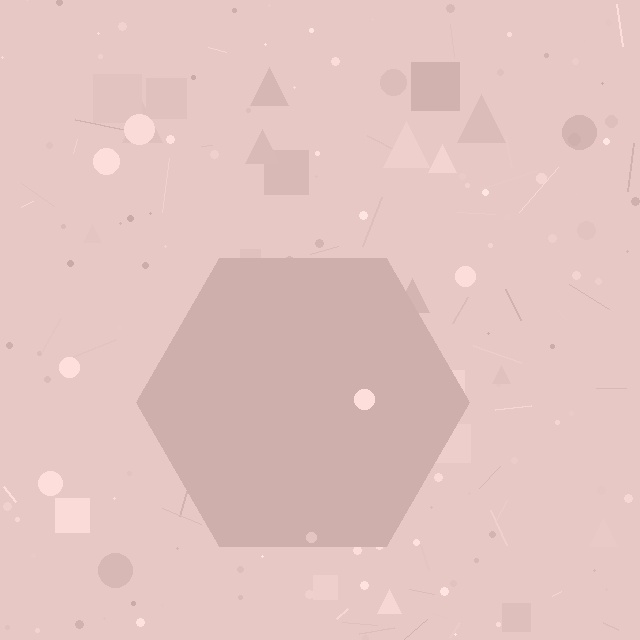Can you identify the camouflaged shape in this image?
The camouflaged shape is a hexagon.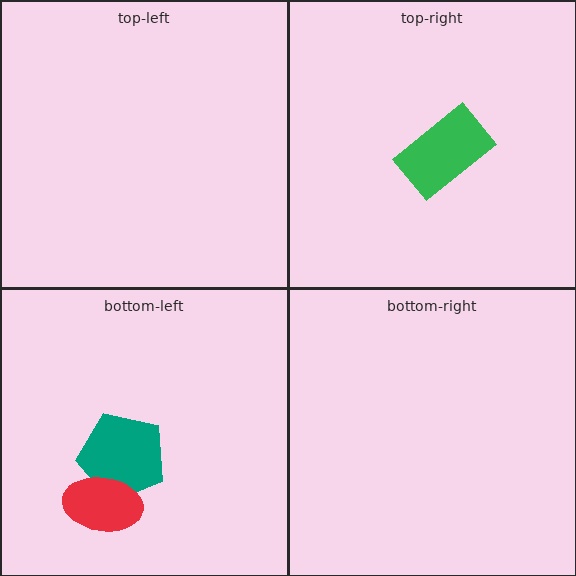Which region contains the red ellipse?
The bottom-left region.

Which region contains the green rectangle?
The top-right region.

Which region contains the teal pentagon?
The bottom-left region.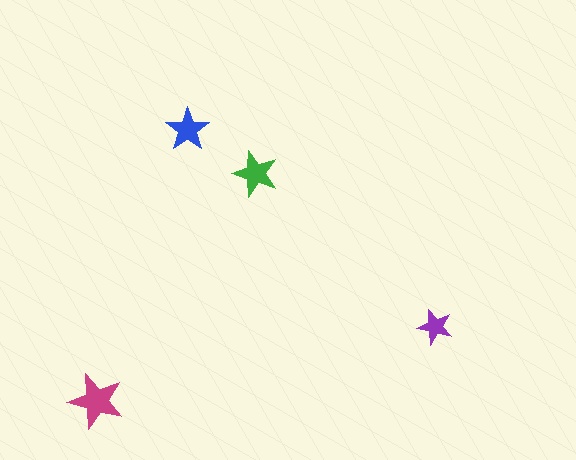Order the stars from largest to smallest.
the magenta one, the green one, the blue one, the purple one.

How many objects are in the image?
There are 4 objects in the image.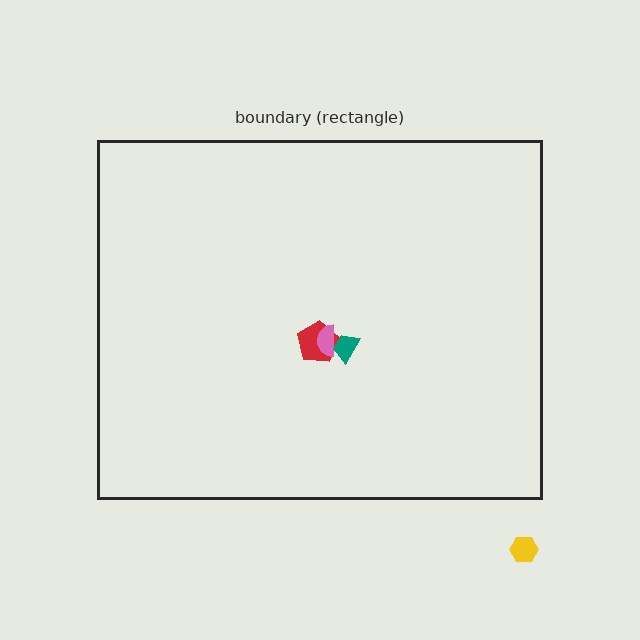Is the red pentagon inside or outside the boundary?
Inside.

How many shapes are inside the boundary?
3 inside, 1 outside.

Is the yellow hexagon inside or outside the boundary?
Outside.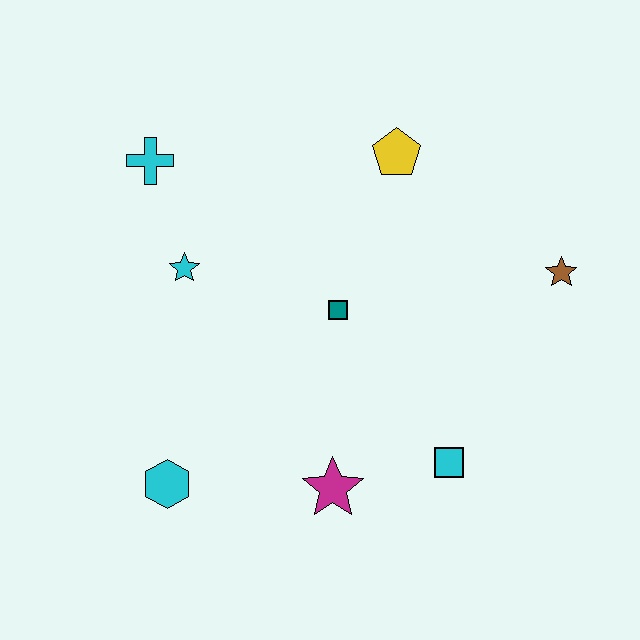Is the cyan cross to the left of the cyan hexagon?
Yes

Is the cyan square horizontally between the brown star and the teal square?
Yes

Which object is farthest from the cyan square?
The cyan cross is farthest from the cyan square.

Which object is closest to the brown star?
The yellow pentagon is closest to the brown star.